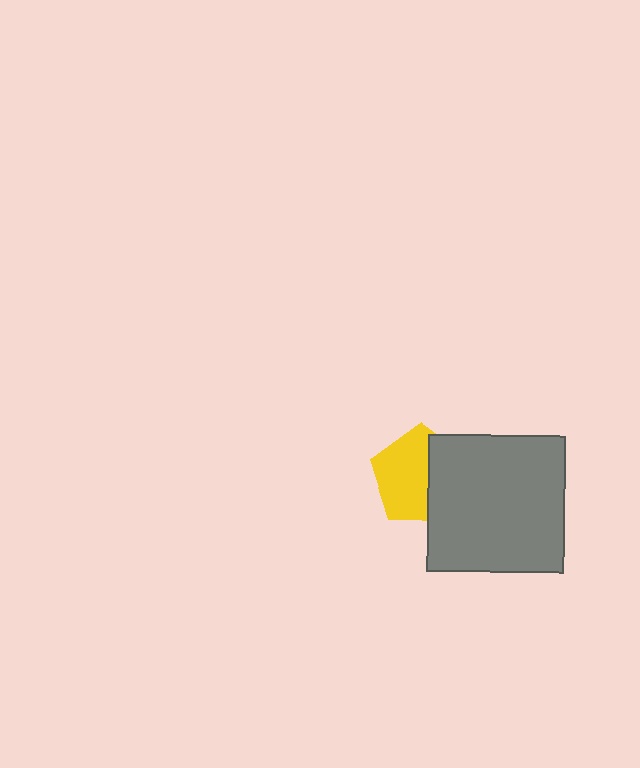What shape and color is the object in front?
The object in front is a gray square.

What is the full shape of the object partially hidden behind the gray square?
The partially hidden object is a yellow pentagon.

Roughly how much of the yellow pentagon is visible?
About half of it is visible (roughly 60%).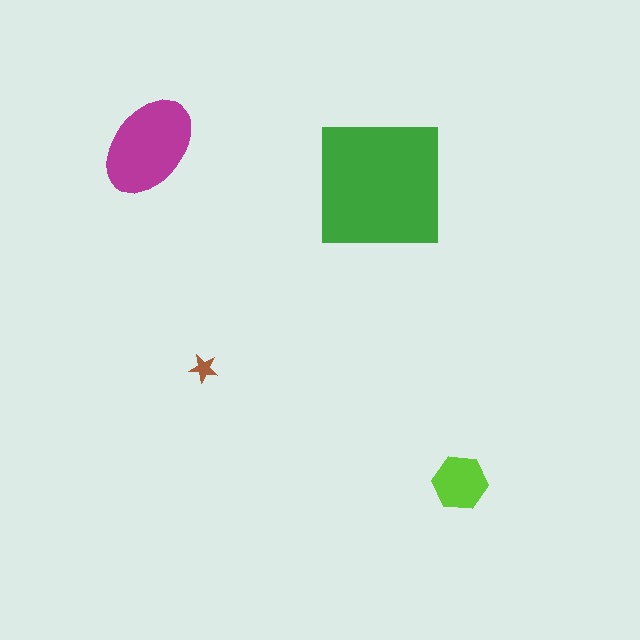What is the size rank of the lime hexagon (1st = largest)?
3rd.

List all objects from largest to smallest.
The green square, the magenta ellipse, the lime hexagon, the brown star.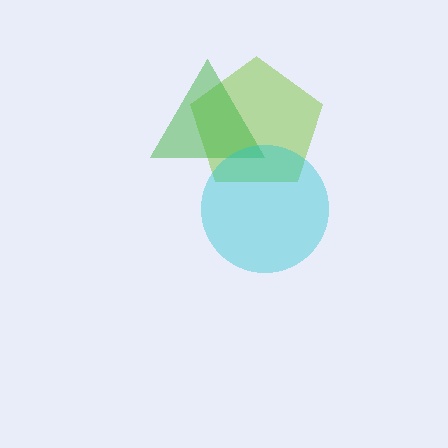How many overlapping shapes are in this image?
There are 3 overlapping shapes in the image.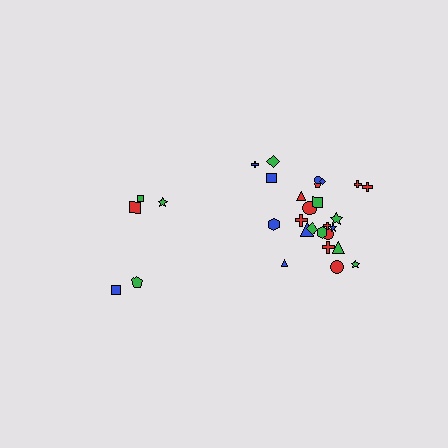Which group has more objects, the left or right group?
The right group.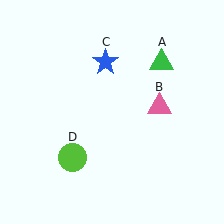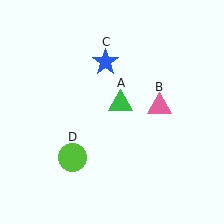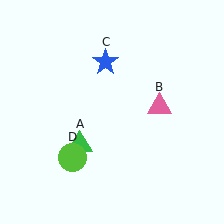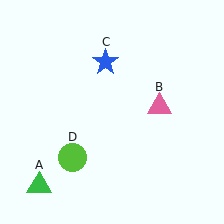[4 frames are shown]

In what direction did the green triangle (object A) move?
The green triangle (object A) moved down and to the left.